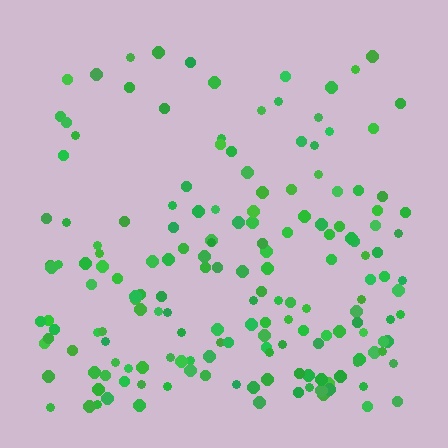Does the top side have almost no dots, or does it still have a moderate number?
Still a moderate number, just noticeably fewer than the bottom.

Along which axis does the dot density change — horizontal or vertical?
Vertical.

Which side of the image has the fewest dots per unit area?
The top.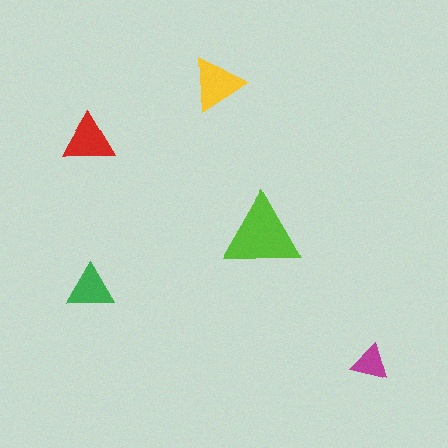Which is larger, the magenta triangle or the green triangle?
The green one.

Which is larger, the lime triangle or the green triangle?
The lime one.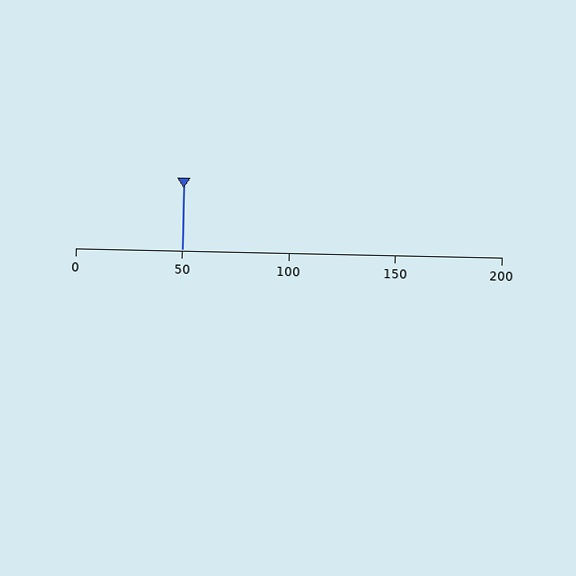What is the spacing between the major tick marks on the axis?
The major ticks are spaced 50 apart.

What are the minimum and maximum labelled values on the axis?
The axis runs from 0 to 200.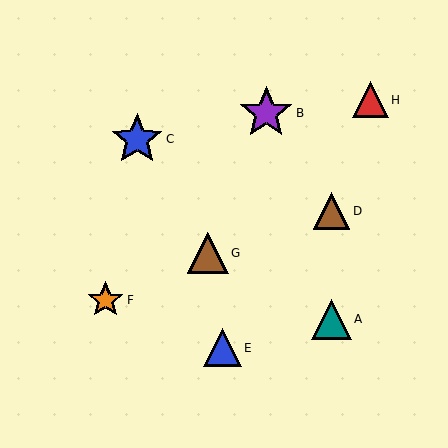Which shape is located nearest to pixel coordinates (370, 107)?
The red triangle (labeled H) at (370, 100) is nearest to that location.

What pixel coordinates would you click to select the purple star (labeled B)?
Click at (266, 113) to select the purple star B.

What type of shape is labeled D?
Shape D is a brown triangle.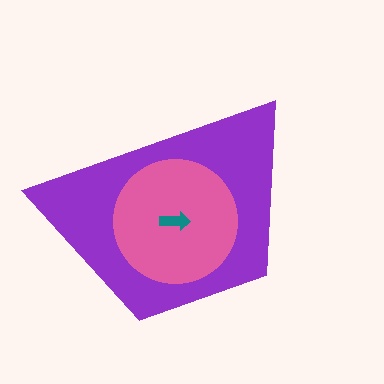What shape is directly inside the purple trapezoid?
The pink circle.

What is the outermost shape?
The purple trapezoid.